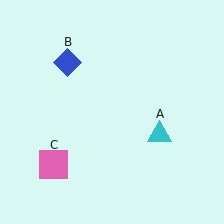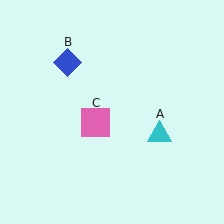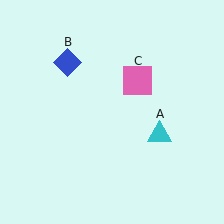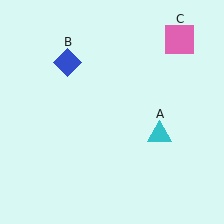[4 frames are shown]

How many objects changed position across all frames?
1 object changed position: pink square (object C).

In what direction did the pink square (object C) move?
The pink square (object C) moved up and to the right.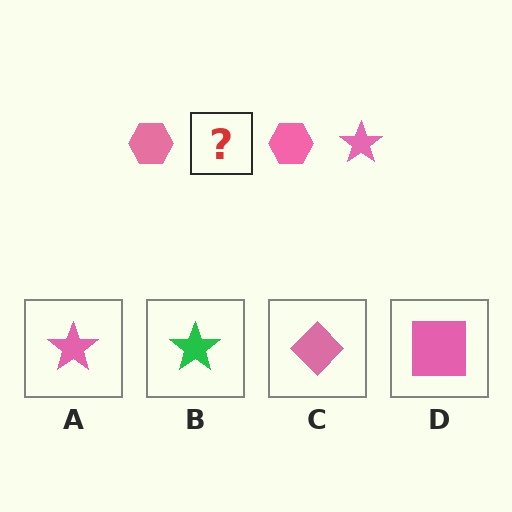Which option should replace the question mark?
Option A.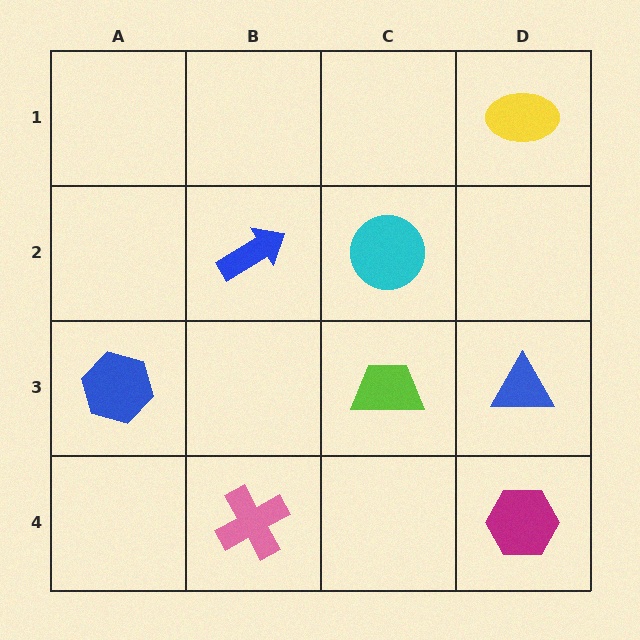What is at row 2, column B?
A blue arrow.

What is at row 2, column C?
A cyan circle.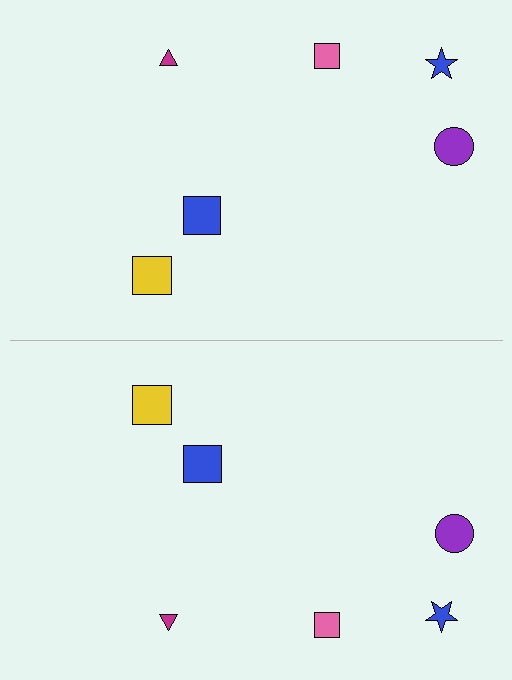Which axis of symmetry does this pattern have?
The pattern has a horizontal axis of symmetry running through the center of the image.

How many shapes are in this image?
There are 12 shapes in this image.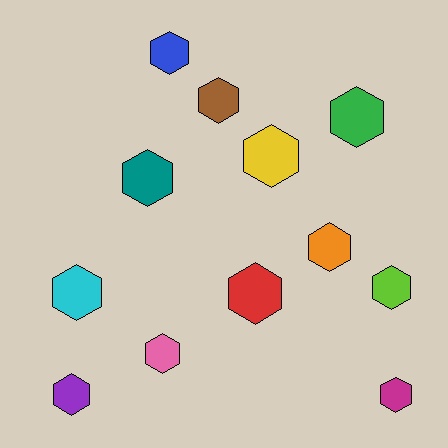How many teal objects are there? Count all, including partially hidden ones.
There is 1 teal object.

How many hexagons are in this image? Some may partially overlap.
There are 12 hexagons.